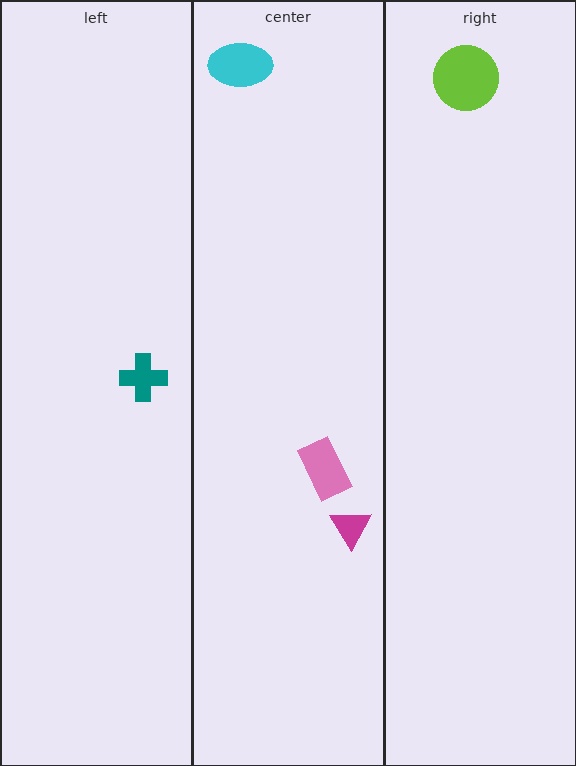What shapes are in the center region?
The pink rectangle, the cyan ellipse, the magenta triangle.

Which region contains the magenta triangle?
The center region.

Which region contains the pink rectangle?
The center region.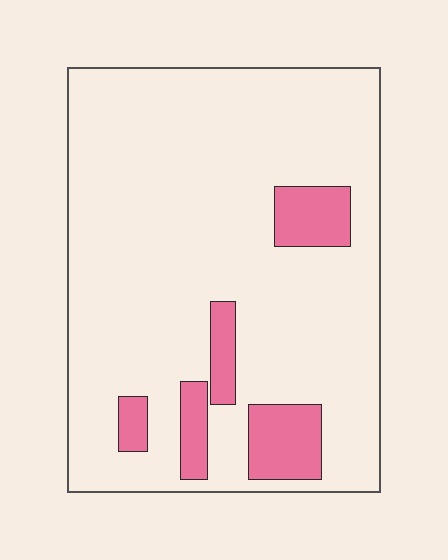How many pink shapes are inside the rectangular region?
5.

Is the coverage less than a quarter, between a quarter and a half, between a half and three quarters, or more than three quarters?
Less than a quarter.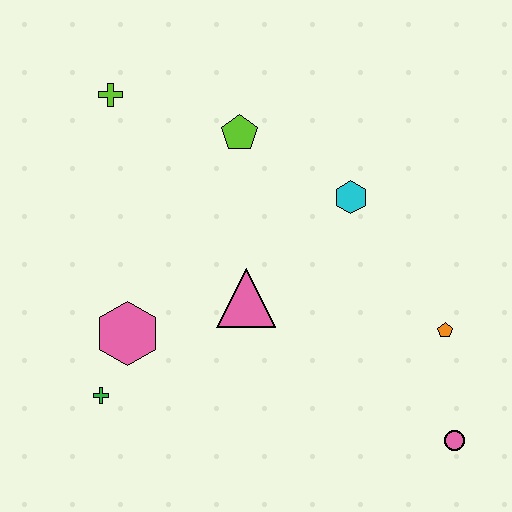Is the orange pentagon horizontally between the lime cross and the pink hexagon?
No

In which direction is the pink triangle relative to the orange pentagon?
The pink triangle is to the left of the orange pentagon.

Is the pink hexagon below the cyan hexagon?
Yes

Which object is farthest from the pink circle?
The lime cross is farthest from the pink circle.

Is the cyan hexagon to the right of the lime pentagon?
Yes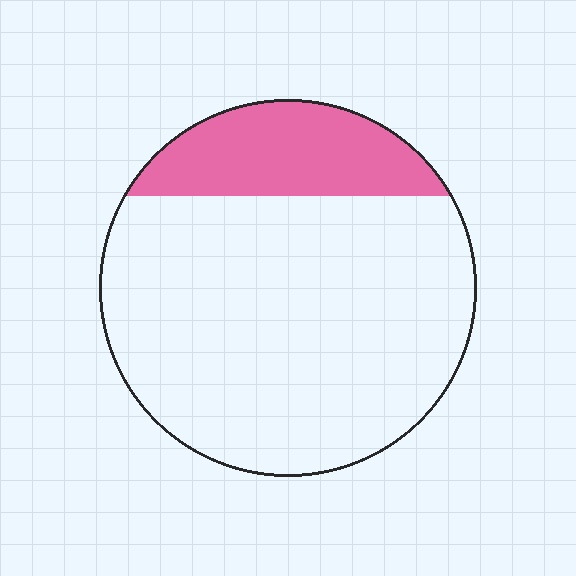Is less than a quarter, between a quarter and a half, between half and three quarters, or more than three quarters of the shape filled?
Less than a quarter.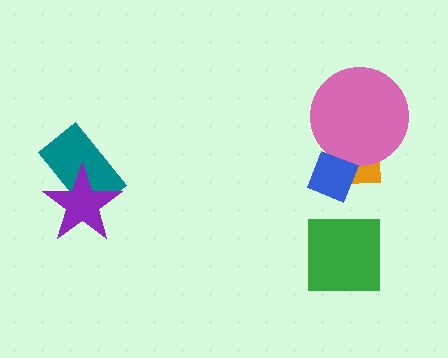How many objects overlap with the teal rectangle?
1 object overlaps with the teal rectangle.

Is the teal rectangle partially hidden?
Yes, it is partially covered by another shape.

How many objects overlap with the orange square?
2 objects overlap with the orange square.